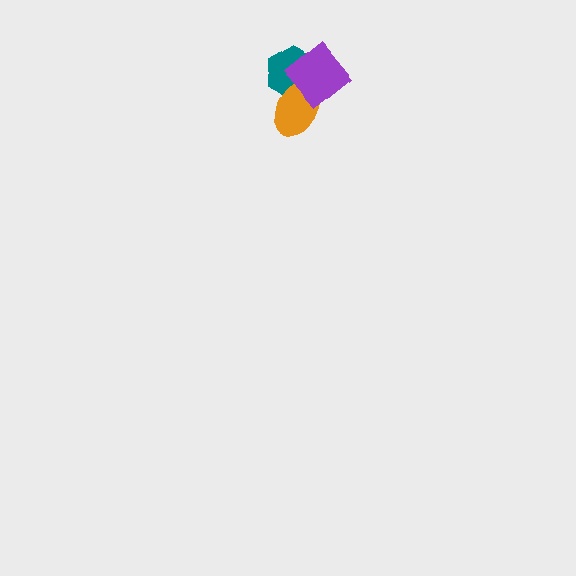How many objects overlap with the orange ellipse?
2 objects overlap with the orange ellipse.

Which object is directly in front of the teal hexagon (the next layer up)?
The orange ellipse is directly in front of the teal hexagon.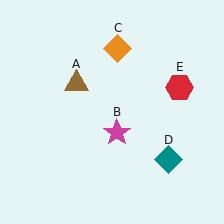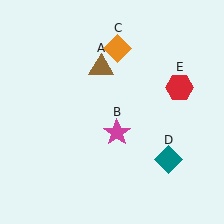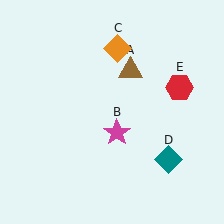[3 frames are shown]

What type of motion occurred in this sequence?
The brown triangle (object A) rotated clockwise around the center of the scene.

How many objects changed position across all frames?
1 object changed position: brown triangle (object A).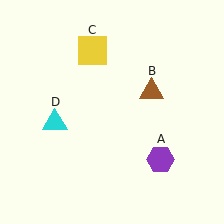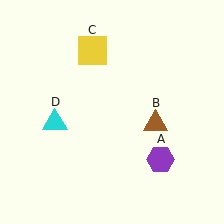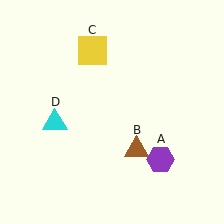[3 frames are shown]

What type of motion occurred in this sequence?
The brown triangle (object B) rotated clockwise around the center of the scene.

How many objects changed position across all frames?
1 object changed position: brown triangle (object B).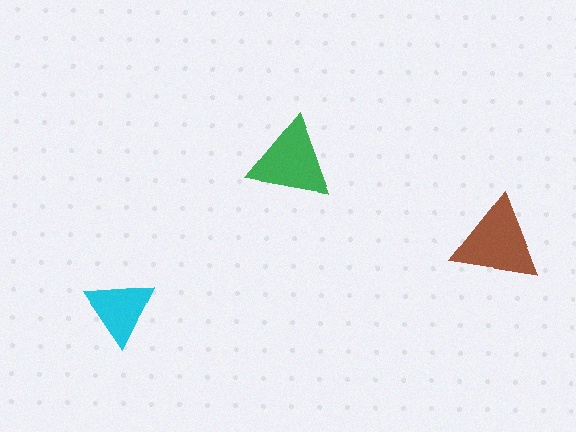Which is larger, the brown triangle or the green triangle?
The brown one.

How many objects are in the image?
There are 3 objects in the image.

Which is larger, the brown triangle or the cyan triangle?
The brown one.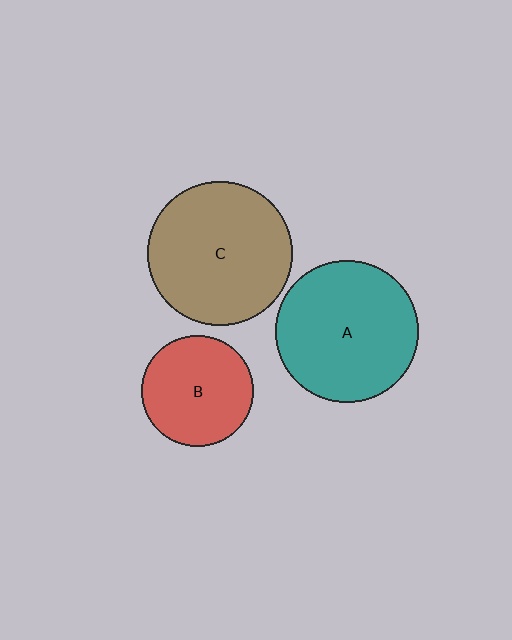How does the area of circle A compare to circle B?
Approximately 1.6 times.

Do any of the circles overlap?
No, none of the circles overlap.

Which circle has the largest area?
Circle C (brown).